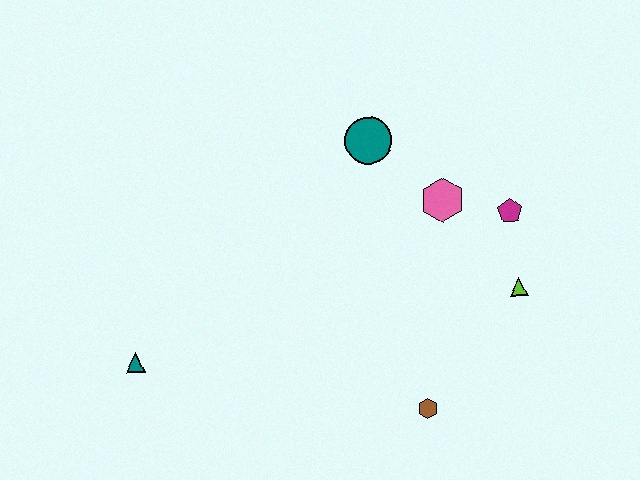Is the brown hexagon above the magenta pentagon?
No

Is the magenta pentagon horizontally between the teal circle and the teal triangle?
No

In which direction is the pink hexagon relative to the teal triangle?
The pink hexagon is to the right of the teal triangle.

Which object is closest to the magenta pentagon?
The pink hexagon is closest to the magenta pentagon.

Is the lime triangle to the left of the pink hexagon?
No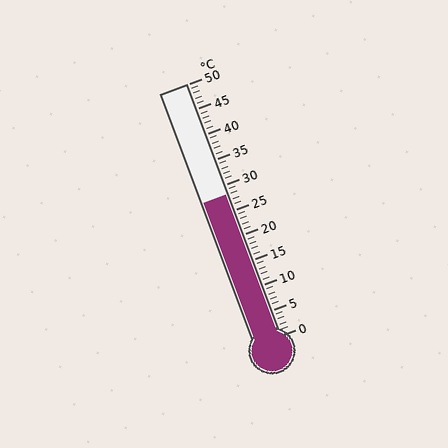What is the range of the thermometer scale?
The thermometer scale ranges from 0°C to 50°C.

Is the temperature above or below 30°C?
The temperature is below 30°C.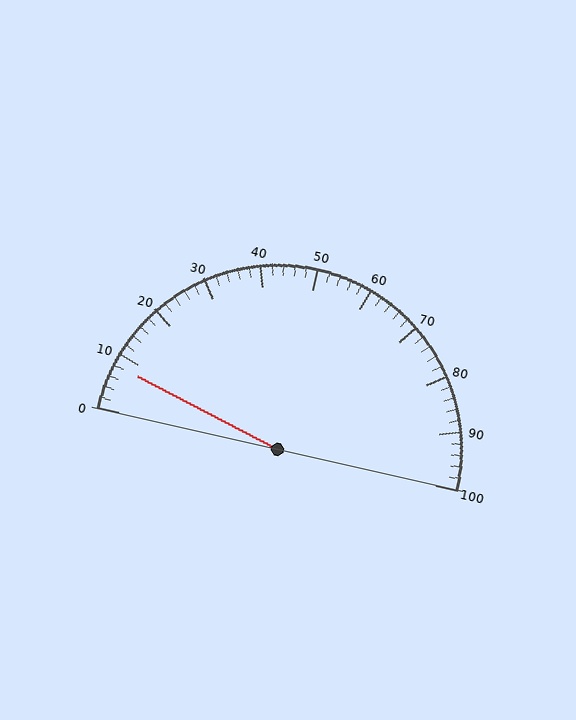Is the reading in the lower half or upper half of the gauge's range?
The reading is in the lower half of the range (0 to 100).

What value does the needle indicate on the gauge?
The needle indicates approximately 8.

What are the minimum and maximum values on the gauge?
The gauge ranges from 0 to 100.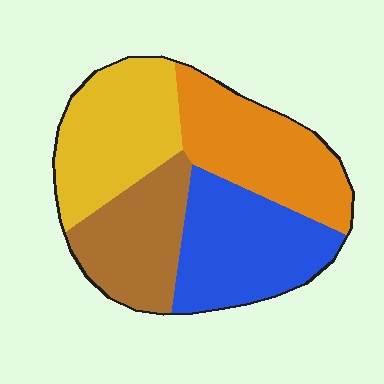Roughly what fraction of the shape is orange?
Orange takes up between a sixth and a third of the shape.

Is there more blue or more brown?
Blue.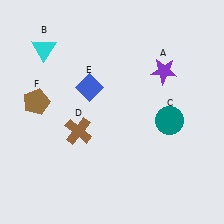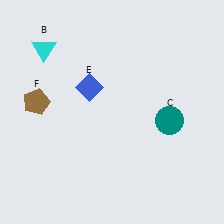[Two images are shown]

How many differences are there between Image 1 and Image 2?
There are 2 differences between the two images.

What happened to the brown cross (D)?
The brown cross (D) was removed in Image 2. It was in the bottom-left area of Image 1.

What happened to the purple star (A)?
The purple star (A) was removed in Image 2. It was in the top-right area of Image 1.